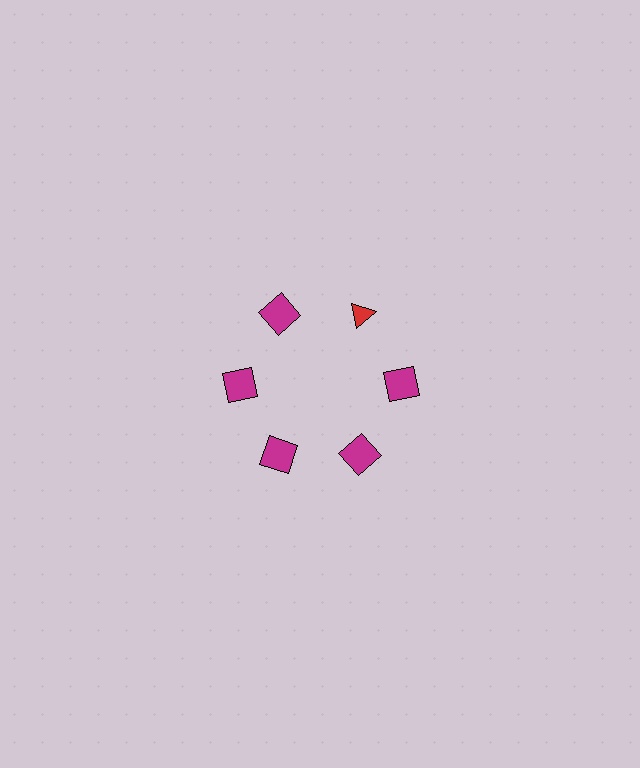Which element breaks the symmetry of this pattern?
The red triangle at roughly the 1 o'clock position breaks the symmetry. All other shapes are magenta squares.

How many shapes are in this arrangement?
There are 6 shapes arranged in a ring pattern.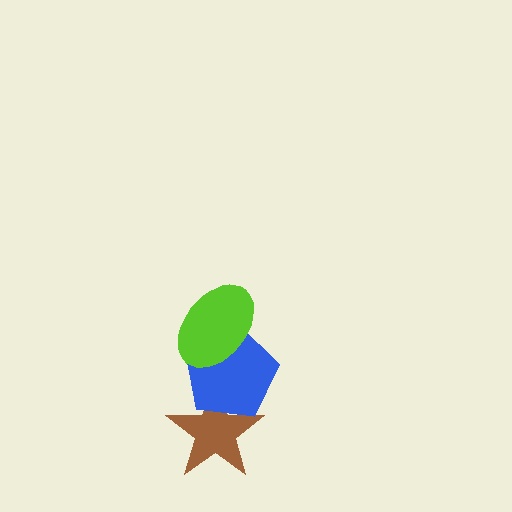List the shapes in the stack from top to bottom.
From top to bottom: the lime ellipse, the blue pentagon, the brown star.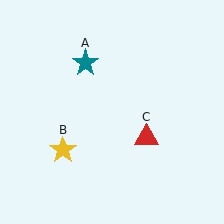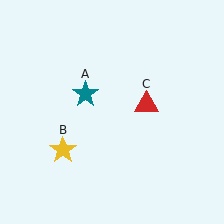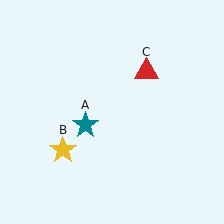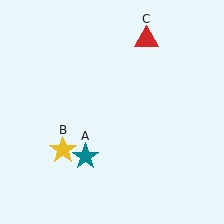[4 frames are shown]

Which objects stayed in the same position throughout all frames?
Yellow star (object B) remained stationary.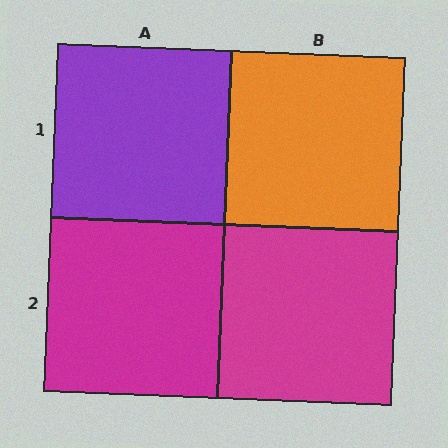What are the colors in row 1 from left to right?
Purple, orange.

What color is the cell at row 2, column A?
Magenta.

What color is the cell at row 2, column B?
Magenta.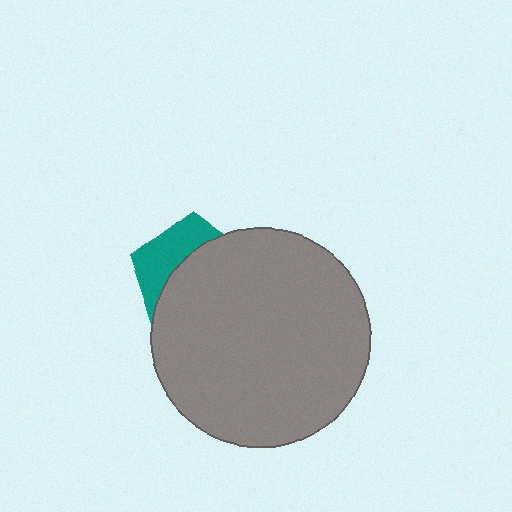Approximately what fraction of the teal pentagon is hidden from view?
Roughly 65% of the teal pentagon is hidden behind the gray circle.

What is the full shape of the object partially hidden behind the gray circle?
The partially hidden object is a teal pentagon.